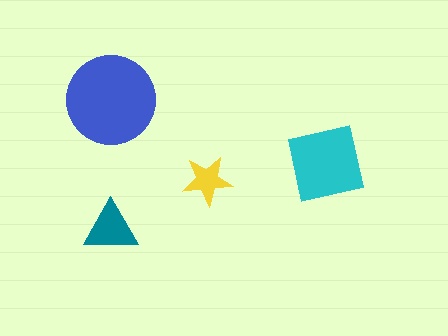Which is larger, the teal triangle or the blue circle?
The blue circle.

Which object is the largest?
The blue circle.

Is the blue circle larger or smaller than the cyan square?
Larger.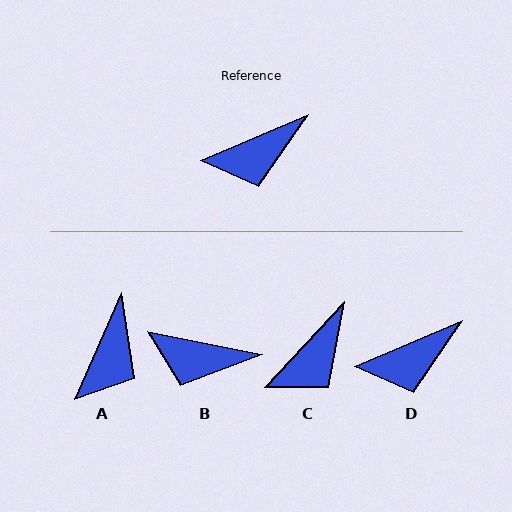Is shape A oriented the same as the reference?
No, it is off by about 43 degrees.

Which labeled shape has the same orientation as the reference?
D.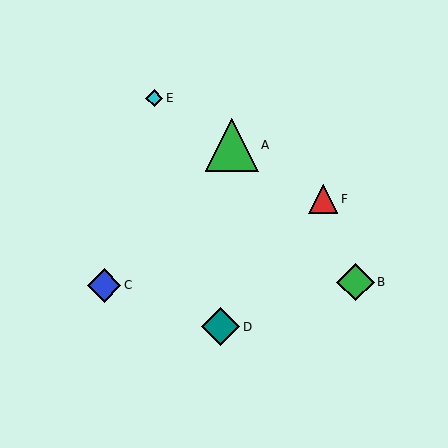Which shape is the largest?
The green triangle (labeled A) is the largest.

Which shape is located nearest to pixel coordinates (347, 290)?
The green diamond (labeled B) at (356, 282) is nearest to that location.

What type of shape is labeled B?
Shape B is a green diamond.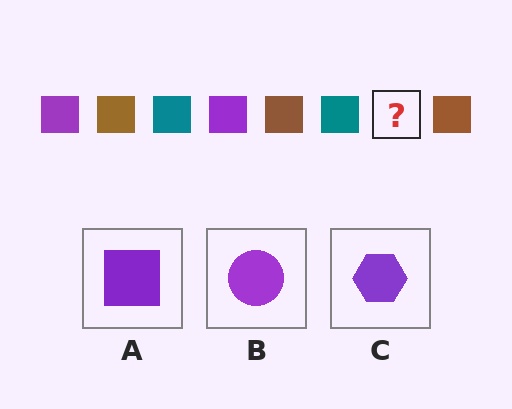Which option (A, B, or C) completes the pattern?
A.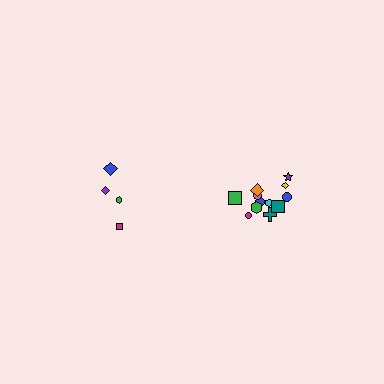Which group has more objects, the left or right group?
The right group.